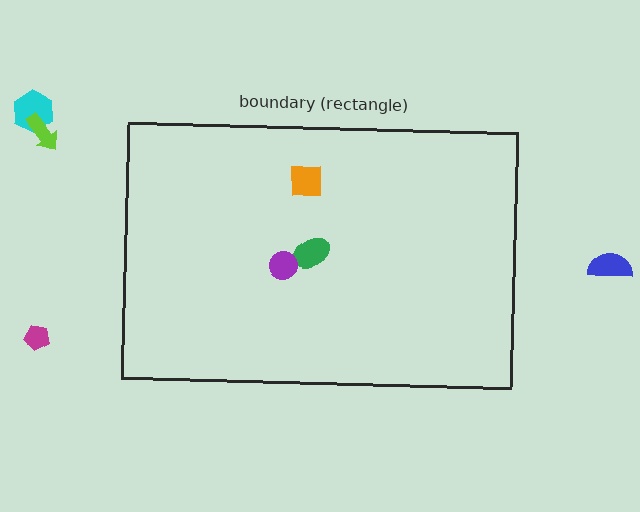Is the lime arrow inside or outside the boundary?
Outside.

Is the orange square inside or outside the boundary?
Inside.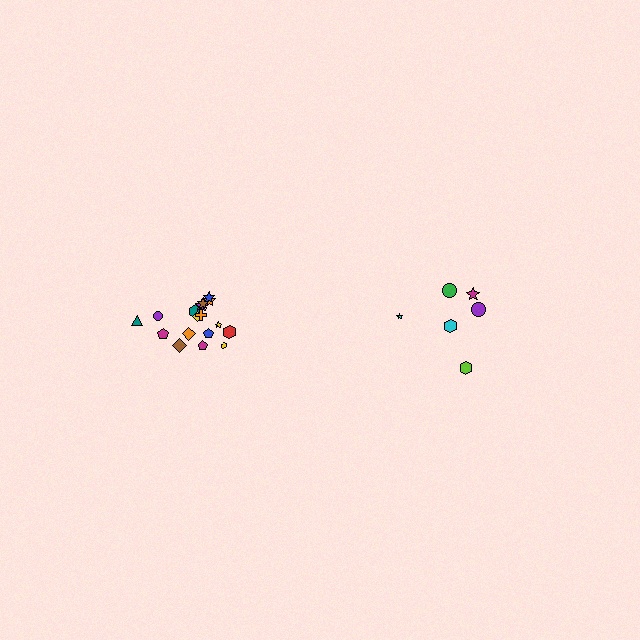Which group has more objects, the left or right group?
The left group.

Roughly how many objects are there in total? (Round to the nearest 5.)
Roughly 25 objects in total.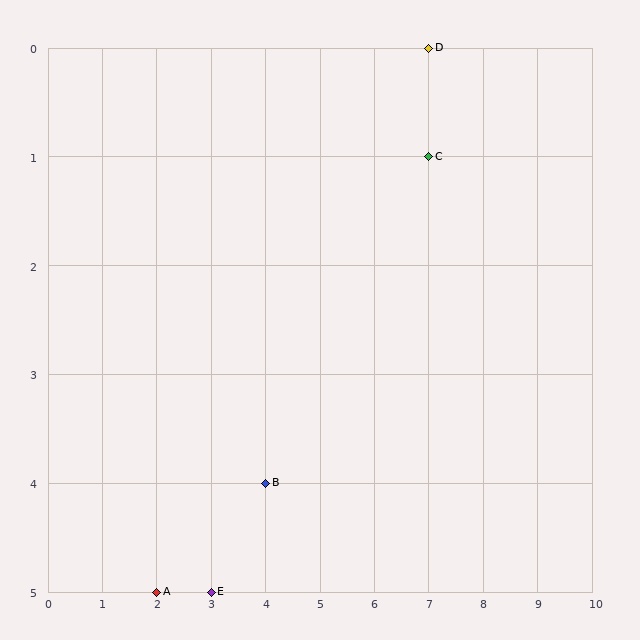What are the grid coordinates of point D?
Point D is at grid coordinates (7, 0).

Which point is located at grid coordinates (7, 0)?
Point D is at (7, 0).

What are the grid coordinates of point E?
Point E is at grid coordinates (3, 5).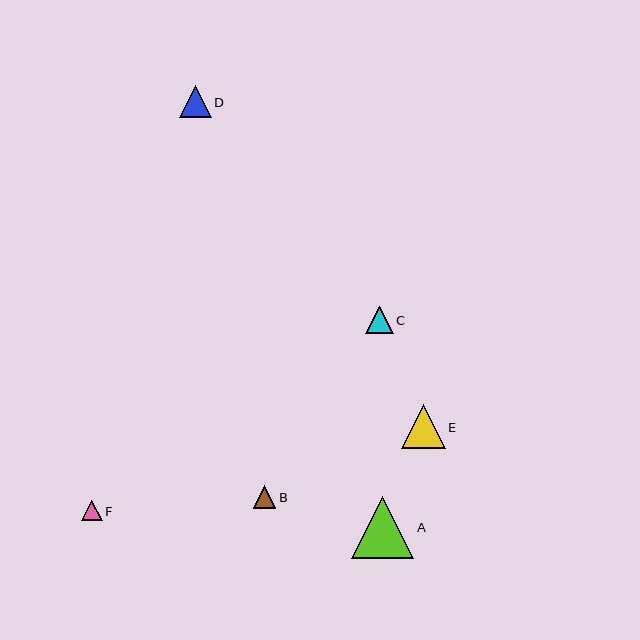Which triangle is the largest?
Triangle A is the largest with a size of approximately 62 pixels.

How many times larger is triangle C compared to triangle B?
Triangle C is approximately 1.2 times the size of triangle B.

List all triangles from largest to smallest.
From largest to smallest: A, E, D, C, B, F.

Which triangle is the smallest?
Triangle F is the smallest with a size of approximately 20 pixels.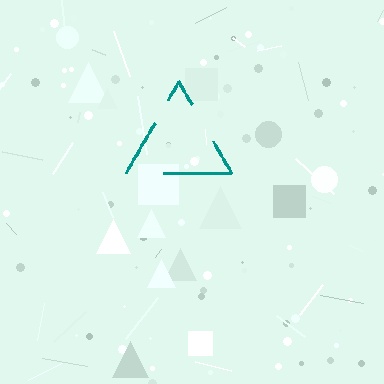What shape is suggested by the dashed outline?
The dashed outline suggests a triangle.